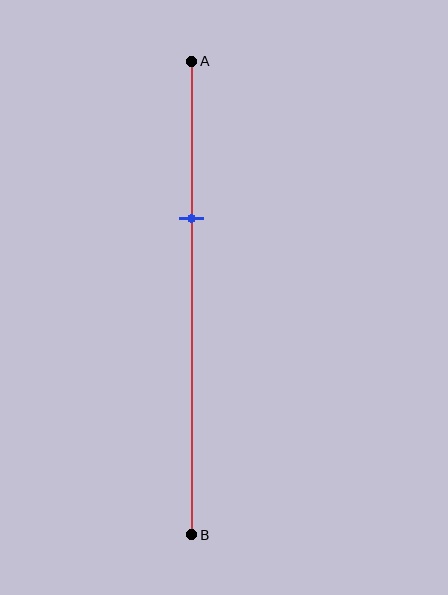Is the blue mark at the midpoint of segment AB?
No, the mark is at about 35% from A, not at the 50% midpoint.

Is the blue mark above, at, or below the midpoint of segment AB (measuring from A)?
The blue mark is above the midpoint of segment AB.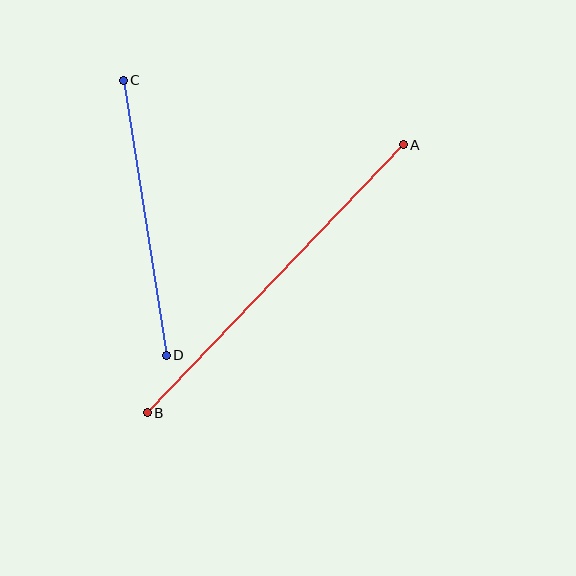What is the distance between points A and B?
The distance is approximately 371 pixels.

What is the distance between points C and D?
The distance is approximately 278 pixels.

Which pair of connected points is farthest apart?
Points A and B are farthest apart.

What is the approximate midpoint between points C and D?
The midpoint is at approximately (145, 218) pixels.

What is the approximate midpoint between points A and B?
The midpoint is at approximately (275, 279) pixels.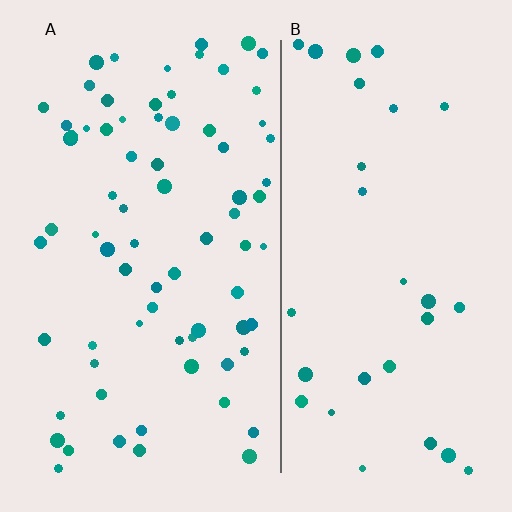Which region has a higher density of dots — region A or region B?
A (the left).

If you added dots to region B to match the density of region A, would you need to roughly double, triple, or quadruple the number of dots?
Approximately double.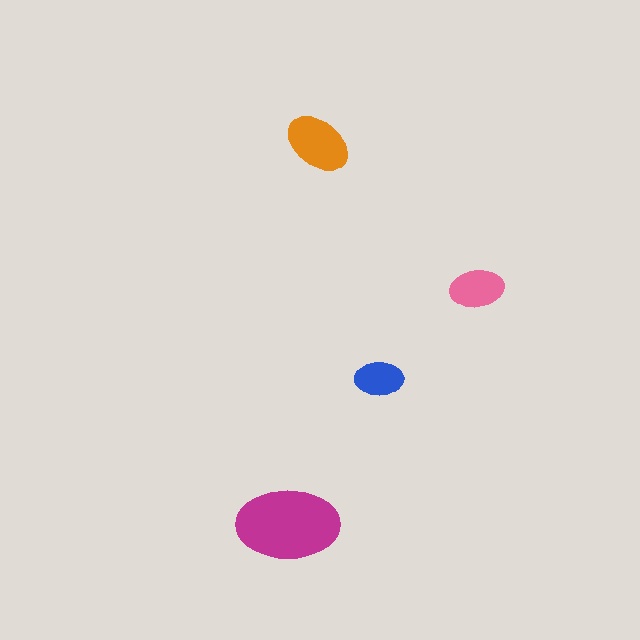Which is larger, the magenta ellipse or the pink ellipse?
The magenta one.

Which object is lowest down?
The magenta ellipse is bottommost.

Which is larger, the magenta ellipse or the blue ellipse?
The magenta one.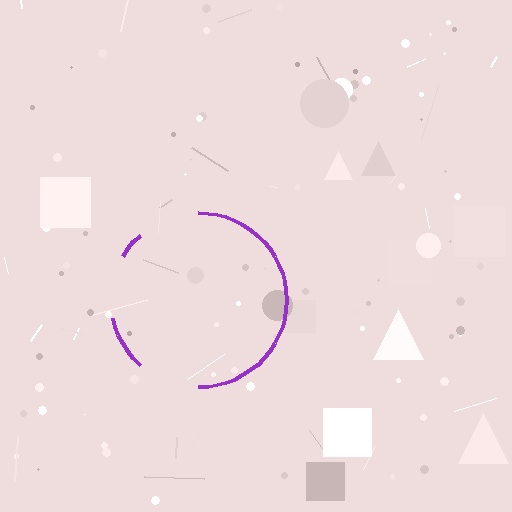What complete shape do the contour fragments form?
The contour fragments form a circle.